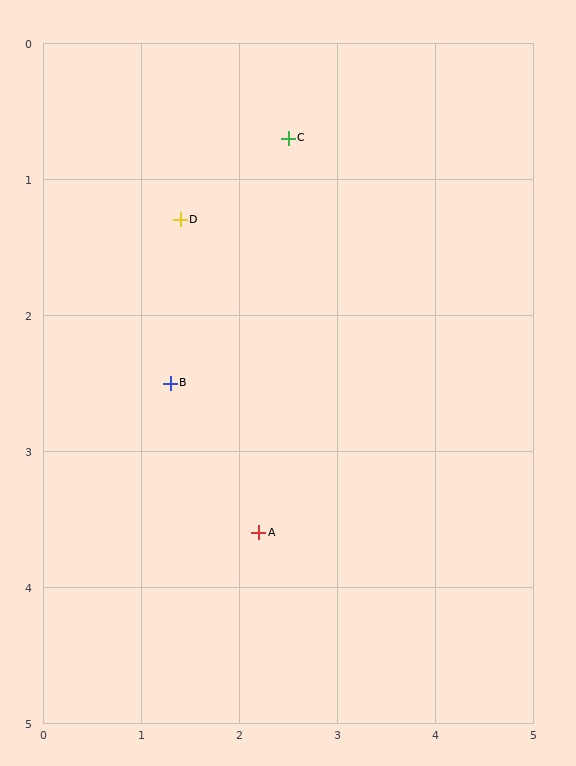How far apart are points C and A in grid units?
Points C and A are about 2.9 grid units apart.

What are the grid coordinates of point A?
Point A is at approximately (2.2, 3.6).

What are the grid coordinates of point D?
Point D is at approximately (1.4, 1.3).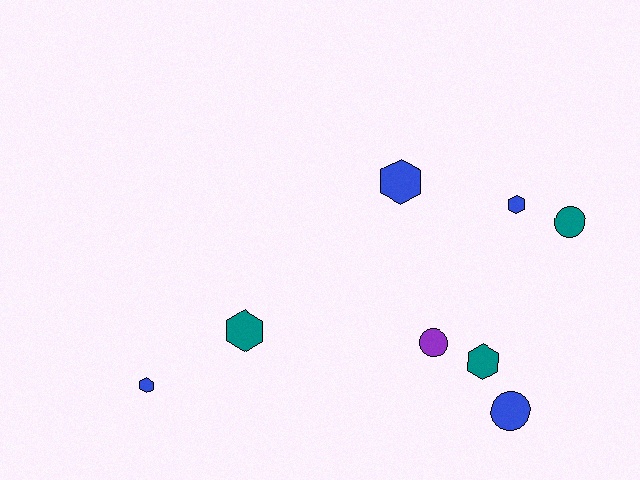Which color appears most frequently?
Blue, with 4 objects.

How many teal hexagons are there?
There are 2 teal hexagons.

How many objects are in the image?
There are 8 objects.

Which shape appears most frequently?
Hexagon, with 5 objects.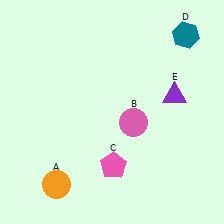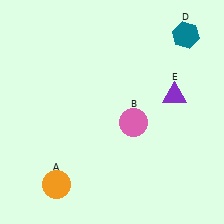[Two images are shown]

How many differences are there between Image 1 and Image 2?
There is 1 difference between the two images.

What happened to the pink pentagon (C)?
The pink pentagon (C) was removed in Image 2. It was in the bottom-right area of Image 1.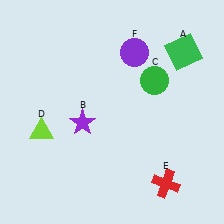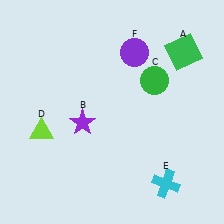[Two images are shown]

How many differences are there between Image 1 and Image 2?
There is 1 difference between the two images.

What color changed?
The cross (E) changed from red in Image 1 to cyan in Image 2.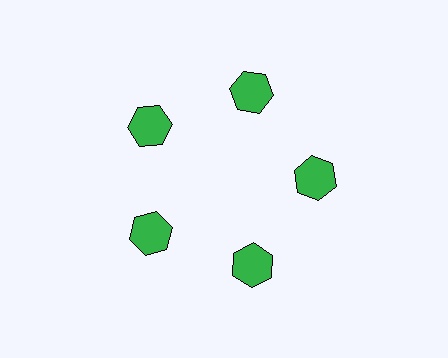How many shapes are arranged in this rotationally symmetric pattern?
There are 5 shapes, arranged in 5 groups of 1.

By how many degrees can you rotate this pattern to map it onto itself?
The pattern maps onto itself every 72 degrees of rotation.